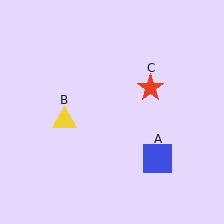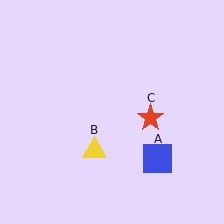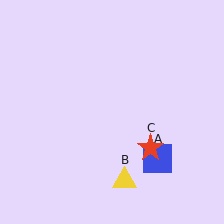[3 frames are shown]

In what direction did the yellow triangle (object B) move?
The yellow triangle (object B) moved down and to the right.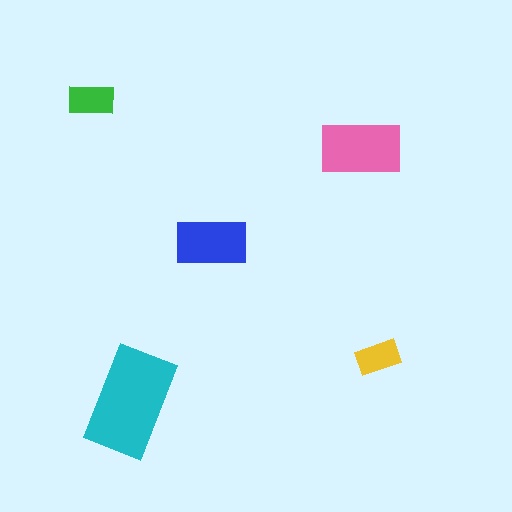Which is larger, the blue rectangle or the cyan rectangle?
The cyan one.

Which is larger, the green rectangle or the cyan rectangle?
The cyan one.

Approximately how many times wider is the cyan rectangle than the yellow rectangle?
About 2.5 times wider.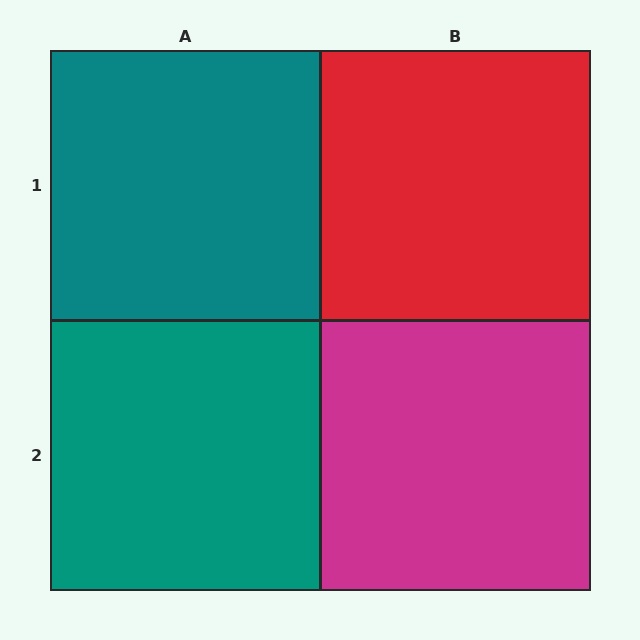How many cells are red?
1 cell is red.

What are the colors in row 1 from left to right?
Teal, red.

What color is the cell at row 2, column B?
Magenta.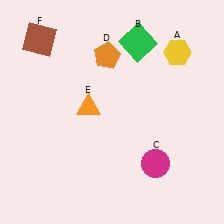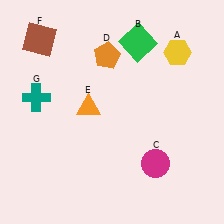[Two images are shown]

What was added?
A teal cross (G) was added in Image 2.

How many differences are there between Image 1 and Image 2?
There is 1 difference between the two images.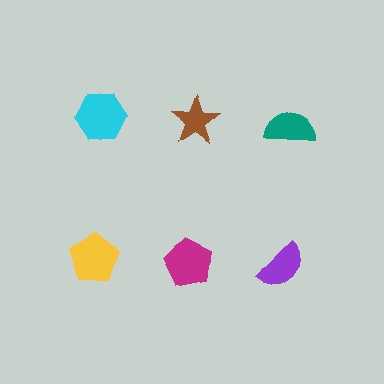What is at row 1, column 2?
A brown star.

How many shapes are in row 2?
3 shapes.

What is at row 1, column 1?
A cyan hexagon.